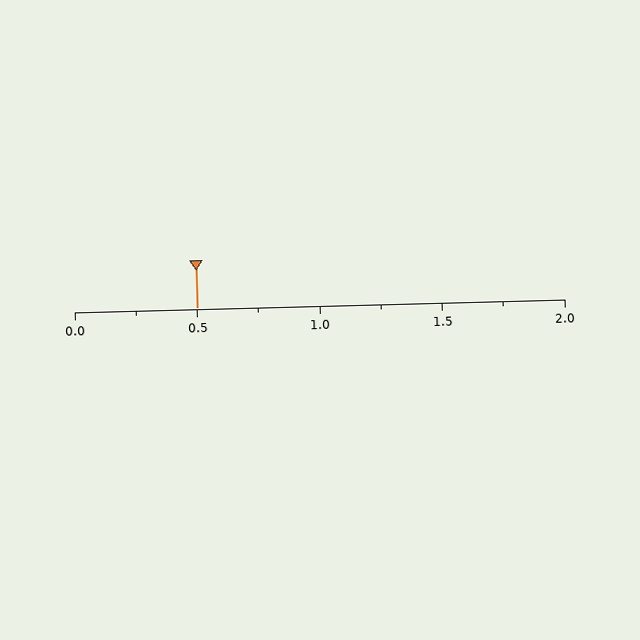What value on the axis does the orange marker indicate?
The marker indicates approximately 0.5.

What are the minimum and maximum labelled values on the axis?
The axis runs from 0.0 to 2.0.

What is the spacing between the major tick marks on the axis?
The major ticks are spaced 0.5 apart.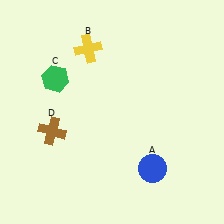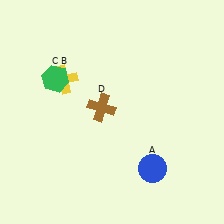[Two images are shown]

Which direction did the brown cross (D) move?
The brown cross (D) moved right.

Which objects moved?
The objects that moved are: the yellow cross (B), the brown cross (D).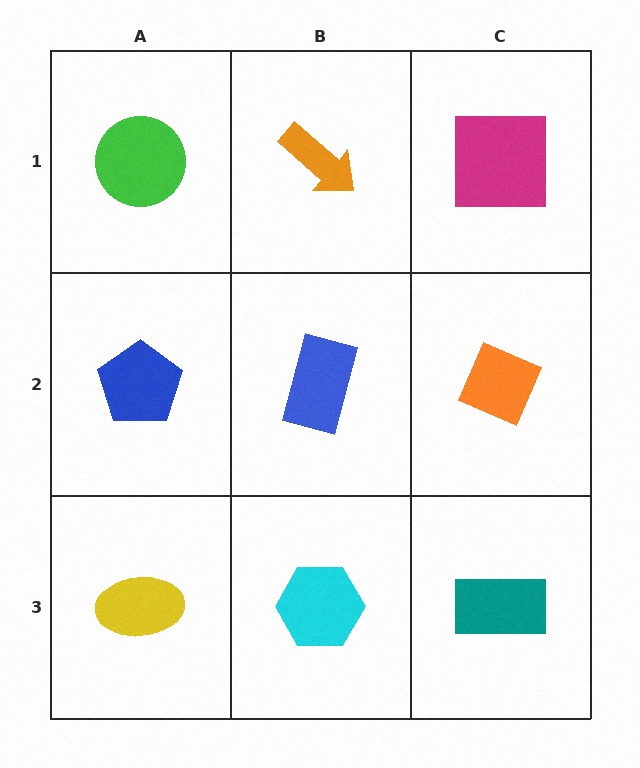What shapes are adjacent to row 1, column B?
A blue rectangle (row 2, column B), a green circle (row 1, column A), a magenta square (row 1, column C).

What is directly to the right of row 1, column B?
A magenta square.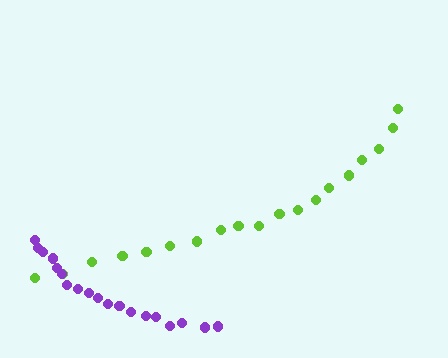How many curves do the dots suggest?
There are 2 distinct paths.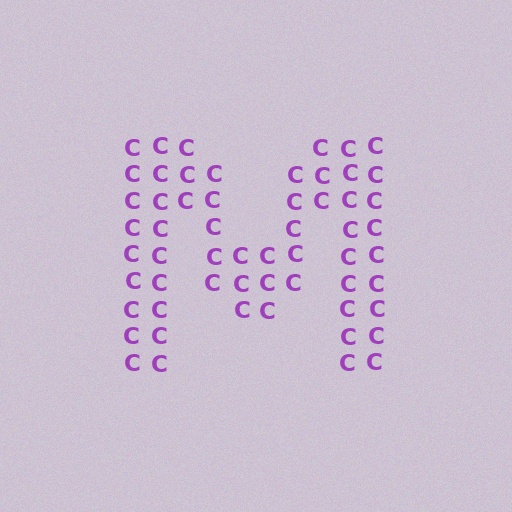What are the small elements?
The small elements are letter C's.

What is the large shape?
The large shape is the letter M.